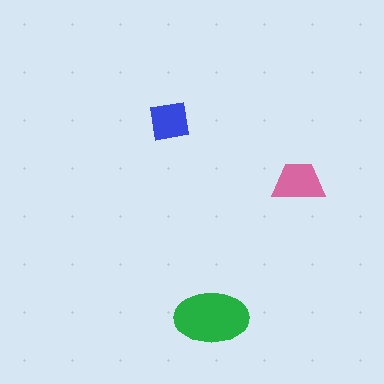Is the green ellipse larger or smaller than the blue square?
Larger.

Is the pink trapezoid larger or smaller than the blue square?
Larger.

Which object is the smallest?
The blue square.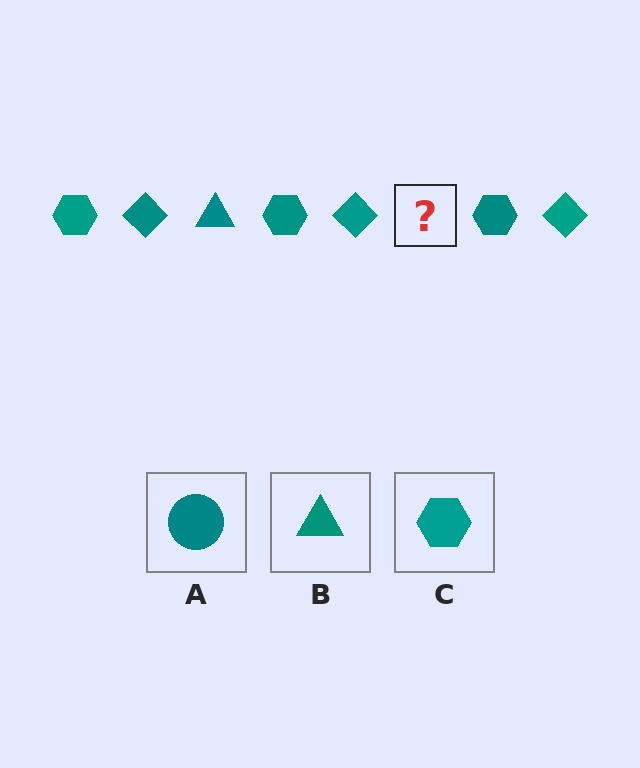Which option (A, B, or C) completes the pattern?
B.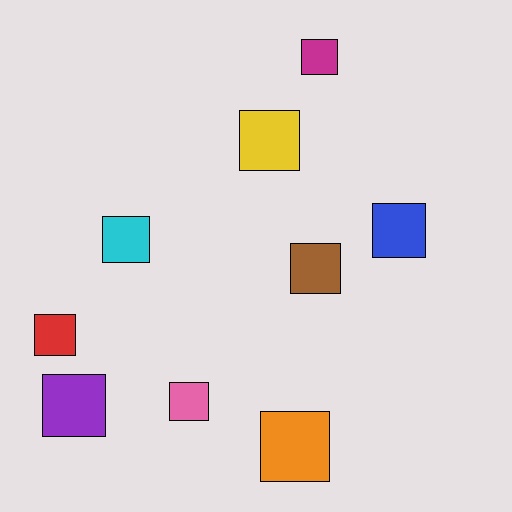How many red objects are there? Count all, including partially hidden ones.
There is 1 red object.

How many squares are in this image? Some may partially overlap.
There are 9 squares.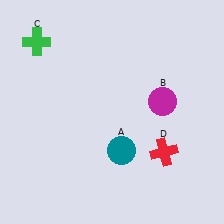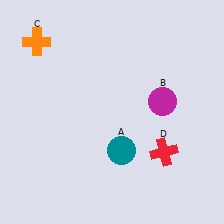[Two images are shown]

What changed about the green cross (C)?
In Image 1, C is green. In Image 2, it changed to orange.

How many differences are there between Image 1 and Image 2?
There is 1 difference between the two images.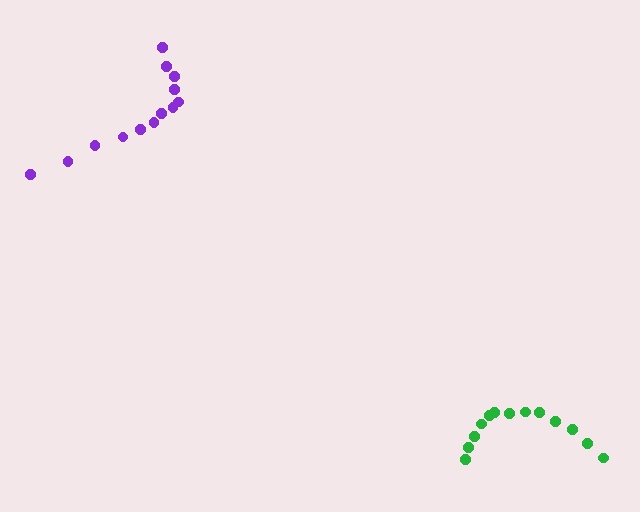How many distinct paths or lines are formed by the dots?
There are 2 distinct paths.